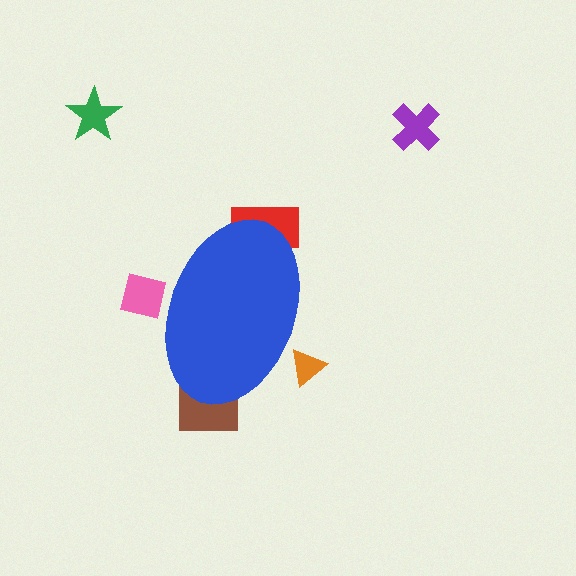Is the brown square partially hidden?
Yes, the brown square is partially hidden behind the blue ellipse.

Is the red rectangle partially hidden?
Yes, the red rectangle is partially hidden behind the blue ellipse.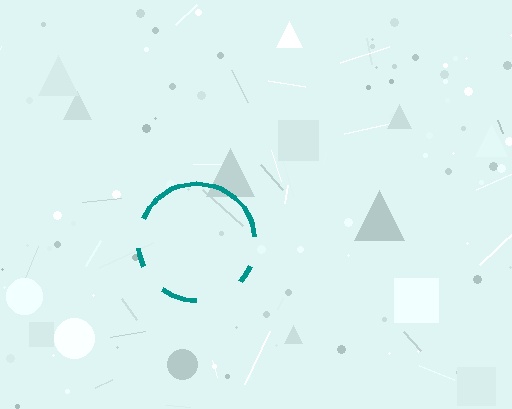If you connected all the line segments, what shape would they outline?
They would outline a circle.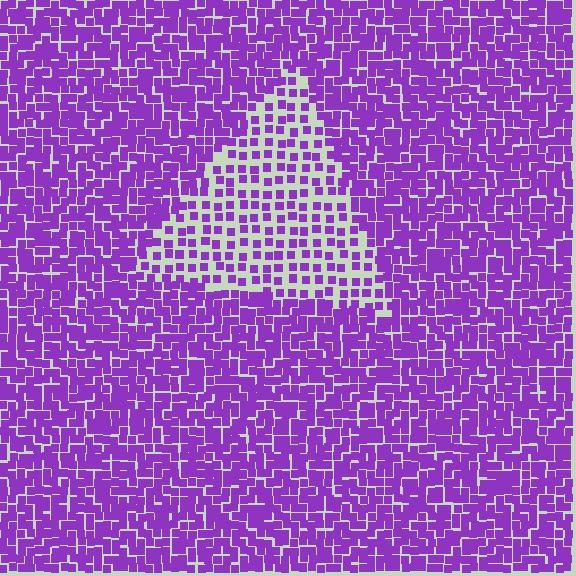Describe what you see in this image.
The image contains small purple elements arranged at two different densities. A triangle-shaped region is visible where the elements are less densely packed than the surrounding area.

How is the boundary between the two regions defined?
The boundary is defined by a change in element density (approximately 2.1x ratio). All elements are the same color, size, and shape.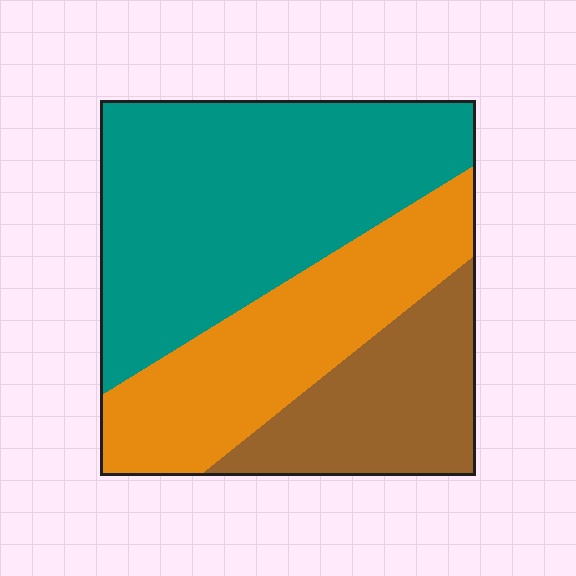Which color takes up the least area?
Brown, at roughly 20%.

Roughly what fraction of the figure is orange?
Orange covers roughly 30% of the figure.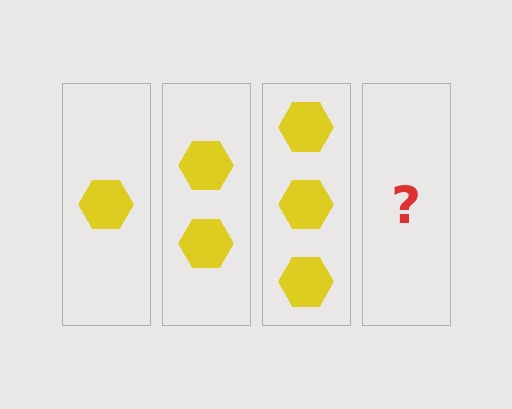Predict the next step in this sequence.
The next step is 4 hexagons.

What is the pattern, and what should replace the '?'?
The pattern is that each step adds one more hexagon. The '?' should be 4 hexagons.